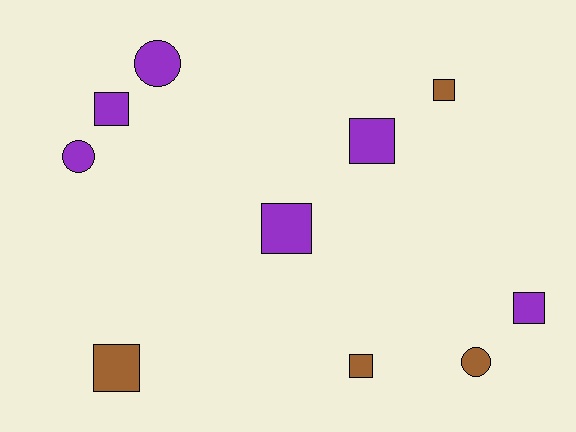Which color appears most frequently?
Purple, with 6 objects.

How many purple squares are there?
There are 4 purple squares.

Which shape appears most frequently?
Square, with 7 objects.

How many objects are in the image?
There are 10 objects.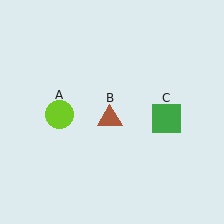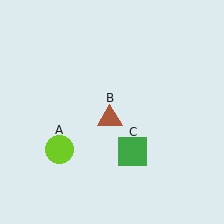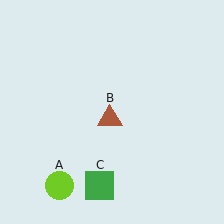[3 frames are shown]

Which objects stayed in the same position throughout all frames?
Brown triangle (object B) remained stationary.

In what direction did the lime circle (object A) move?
The lime circle (object A) moved down.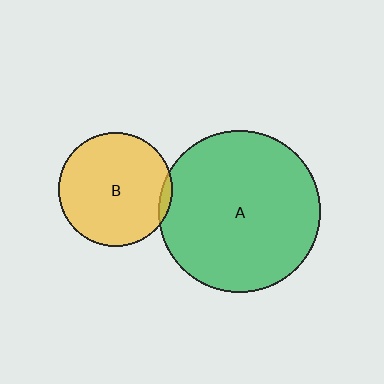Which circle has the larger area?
Circle A (green).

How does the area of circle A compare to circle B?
Approximately 2.0 times.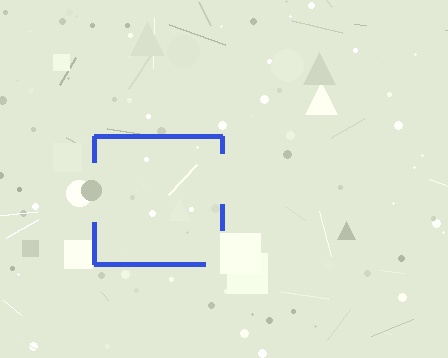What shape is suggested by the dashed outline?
The dashed outline suggests a square.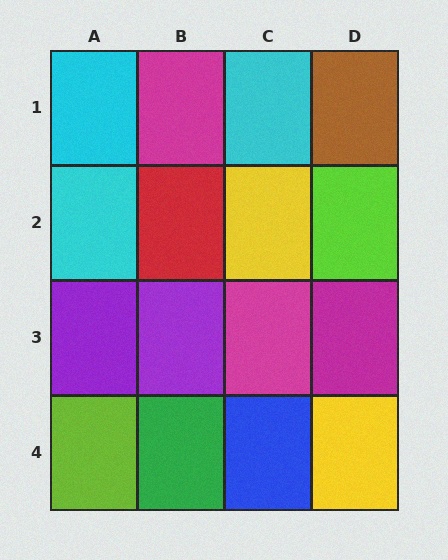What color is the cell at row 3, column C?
Magenta.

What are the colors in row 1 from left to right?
Cyan, magenta, cyan, brown.